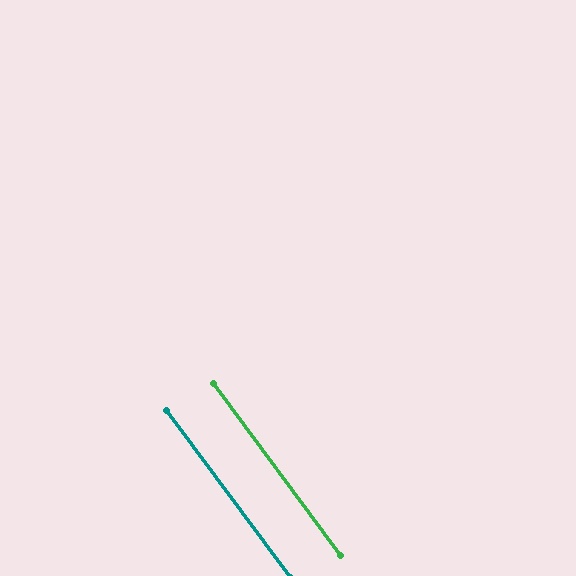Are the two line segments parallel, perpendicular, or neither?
Parallel — their directions differ by only 0.2°.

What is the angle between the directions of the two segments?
Approximately 0 degrees.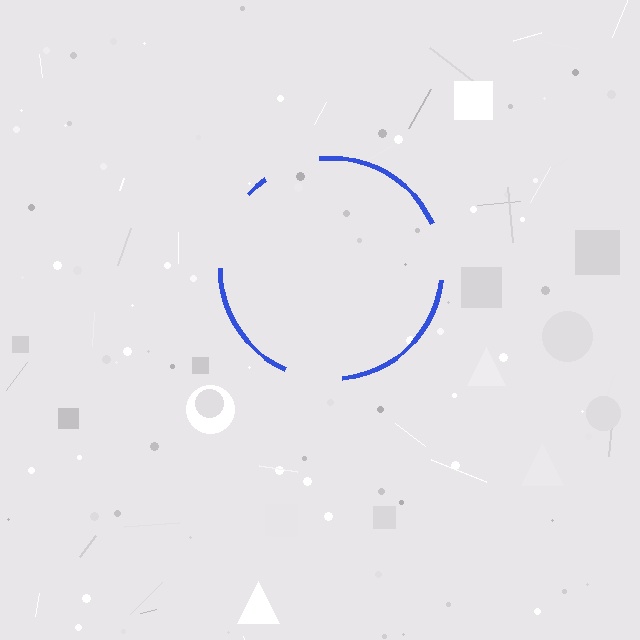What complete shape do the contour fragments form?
The contour fragments form a circle.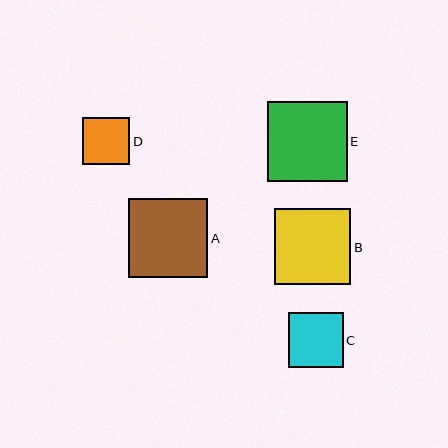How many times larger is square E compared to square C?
Square E is approximately 1.4 times the size of square C.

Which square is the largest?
Square E is the largest with a size of approximately 80 pixels.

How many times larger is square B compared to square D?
Square B is approximately 1.6 times the size of square D.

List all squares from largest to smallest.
From largest to smallest: E, A, B, C, D.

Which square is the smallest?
Square D is the smallest with a size of approximately 48 pixels.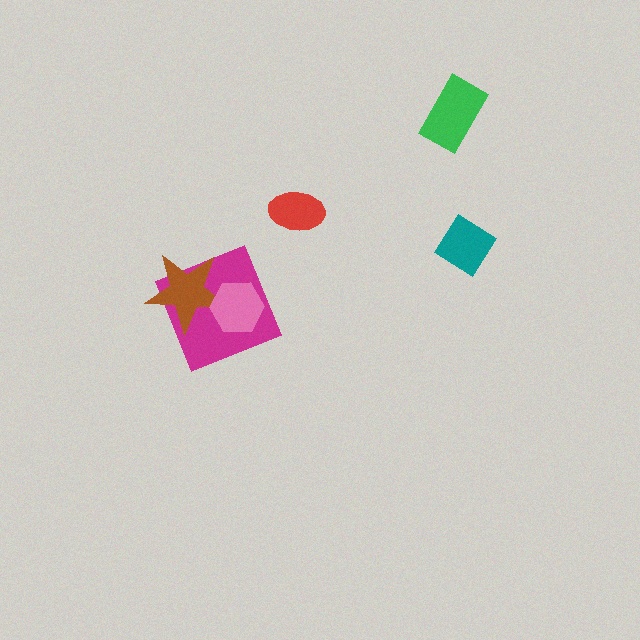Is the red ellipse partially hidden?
No, no other shape covers it.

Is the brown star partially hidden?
Yes, it is partially covered by another shape.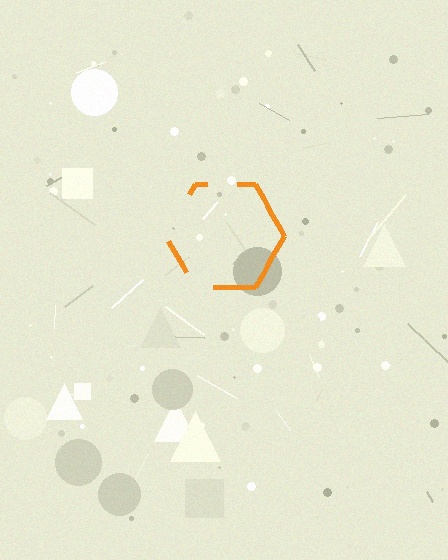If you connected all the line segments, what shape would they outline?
They would outline a hexagon.